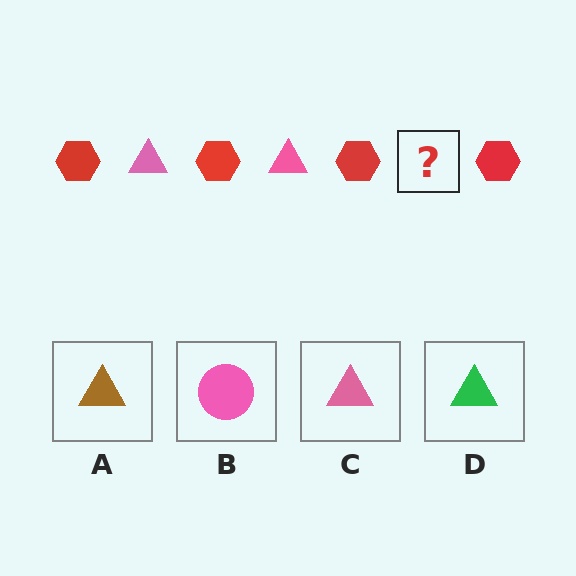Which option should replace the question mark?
Option C.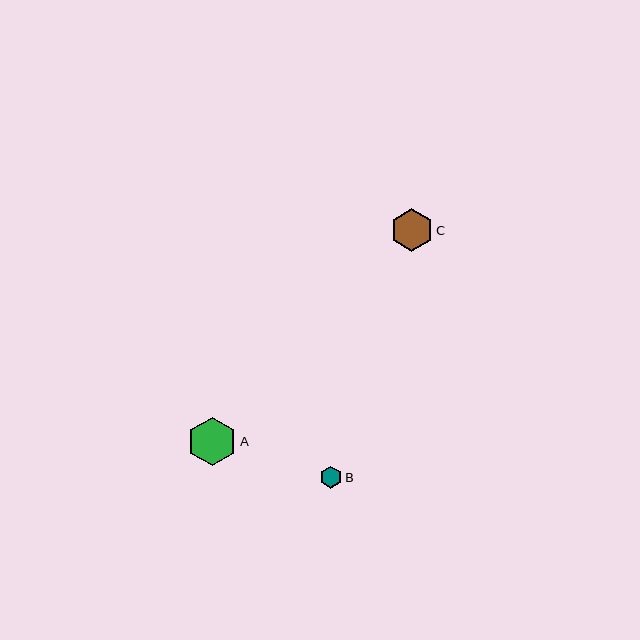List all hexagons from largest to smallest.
From largest to smallest: A, C, B.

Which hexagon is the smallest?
Hexagon B is the smallest with a size of approximately 22 pixels.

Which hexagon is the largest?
Hexagon A is the largest with a size of approximately 49 pixels.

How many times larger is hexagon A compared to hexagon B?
Hexagon A is approximately 2.2 times the size of hexagon B.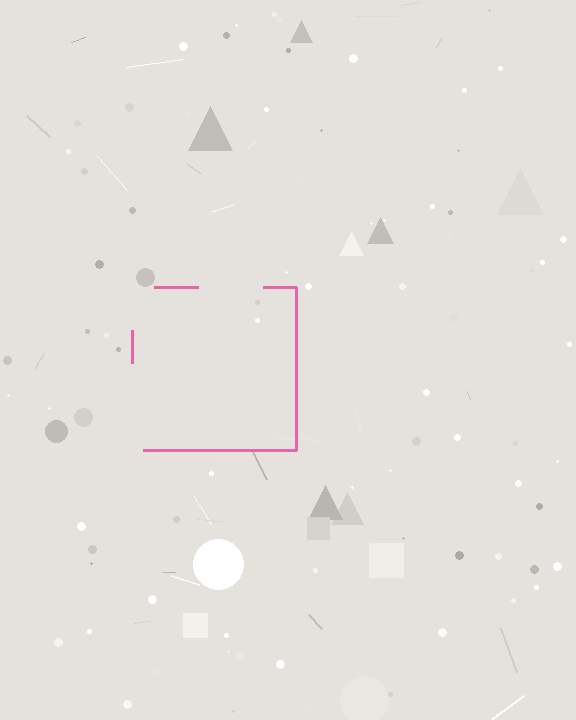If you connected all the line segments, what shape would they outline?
They would outline a square.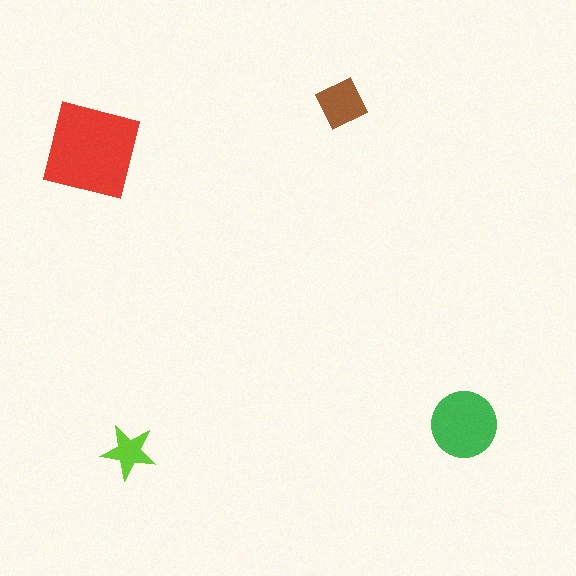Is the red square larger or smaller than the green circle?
Larger.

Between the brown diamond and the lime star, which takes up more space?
The brown diamond.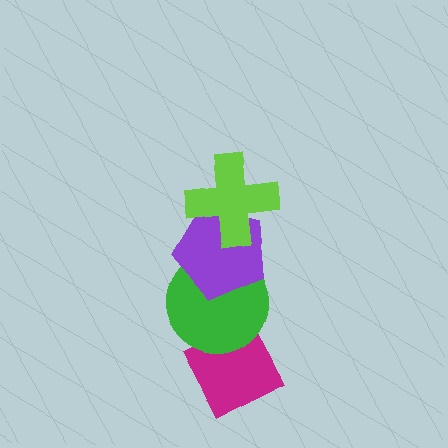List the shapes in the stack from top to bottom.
From top to bottom: the lime cross, the purple pentagon, the green circle, the magenta diamond.